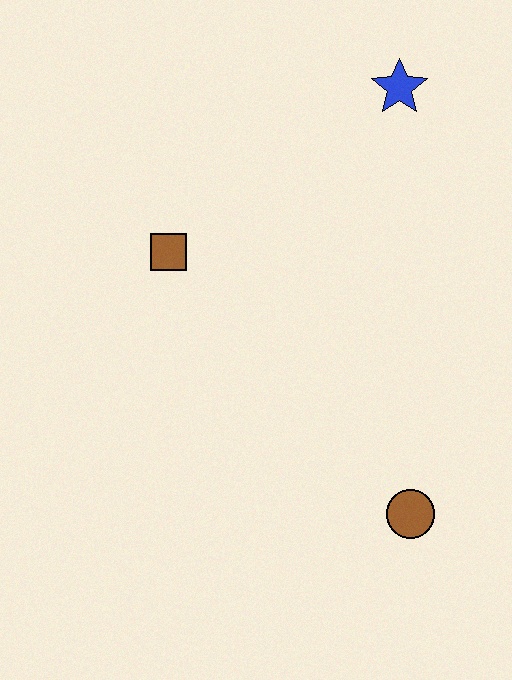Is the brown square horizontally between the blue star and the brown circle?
No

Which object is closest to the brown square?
The blue star is closest to the brown square.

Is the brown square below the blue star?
Yes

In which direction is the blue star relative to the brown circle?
The blue star is above the brown circle.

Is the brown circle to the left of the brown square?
No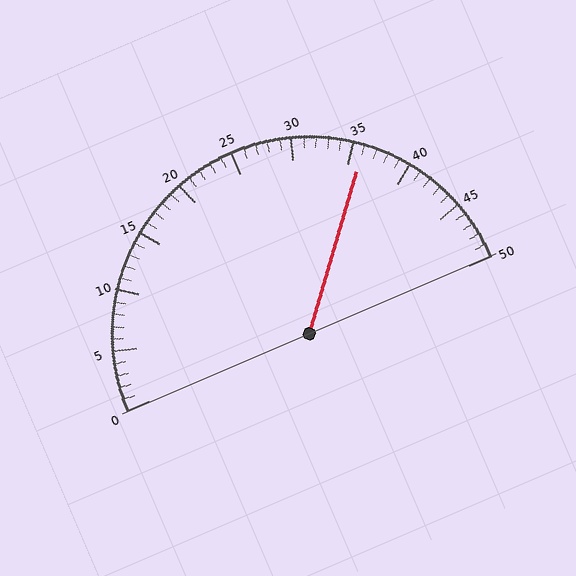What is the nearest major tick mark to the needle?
The nearest major tick mark is 35.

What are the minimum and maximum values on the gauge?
The gauge ranges from 0 to 50.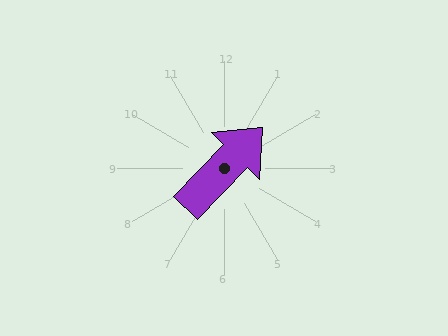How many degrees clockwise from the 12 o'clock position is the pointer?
Approximately 44 degrees.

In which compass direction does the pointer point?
Northeast.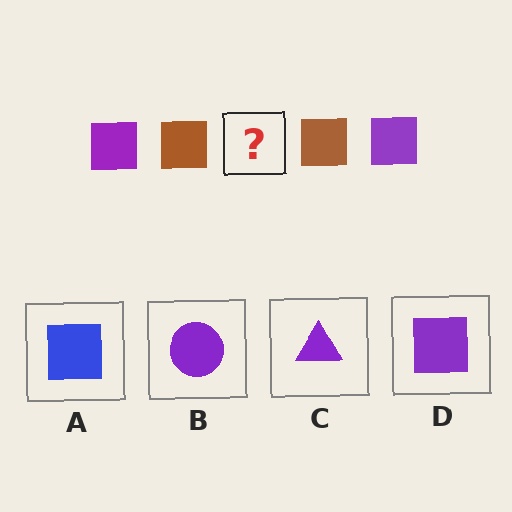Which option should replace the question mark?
Option D.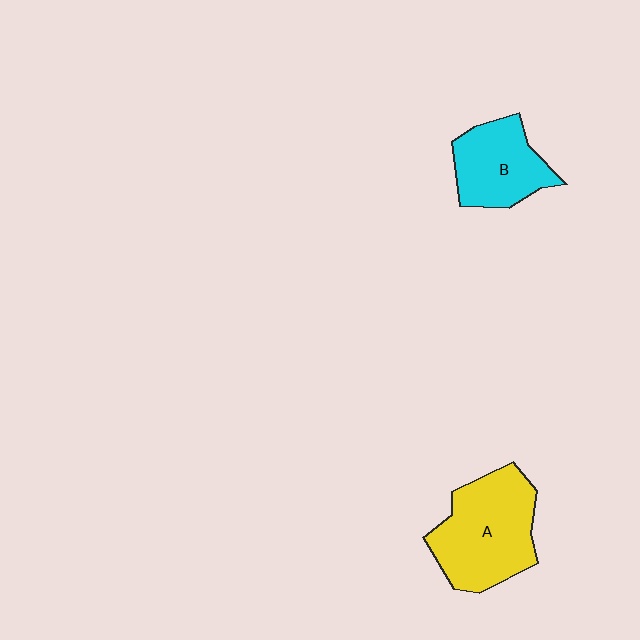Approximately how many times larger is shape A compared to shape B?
Approximately 1.4 times.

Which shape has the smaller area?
Shape B (cyan).